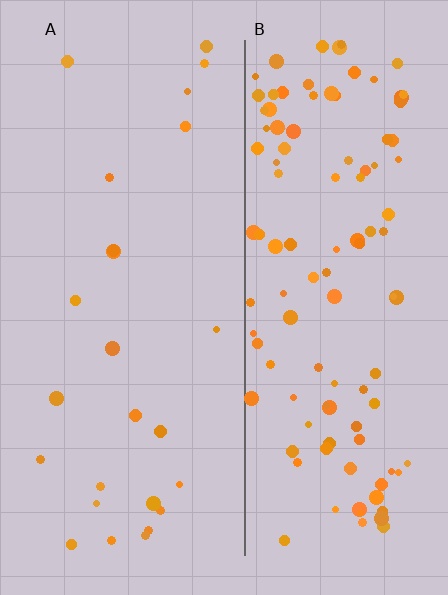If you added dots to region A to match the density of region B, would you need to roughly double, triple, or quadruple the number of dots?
Approximately quadruple.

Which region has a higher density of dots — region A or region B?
B (the right).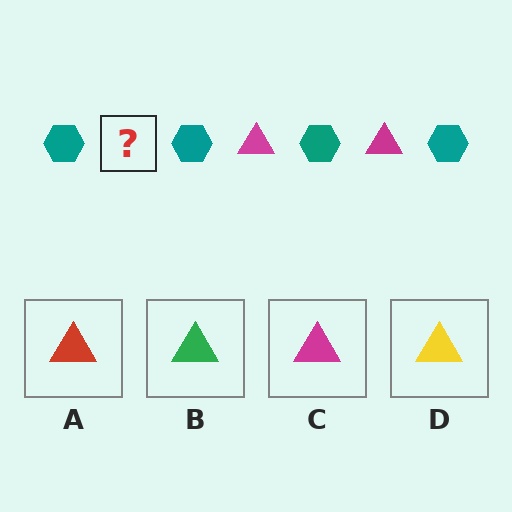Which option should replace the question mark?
Option C.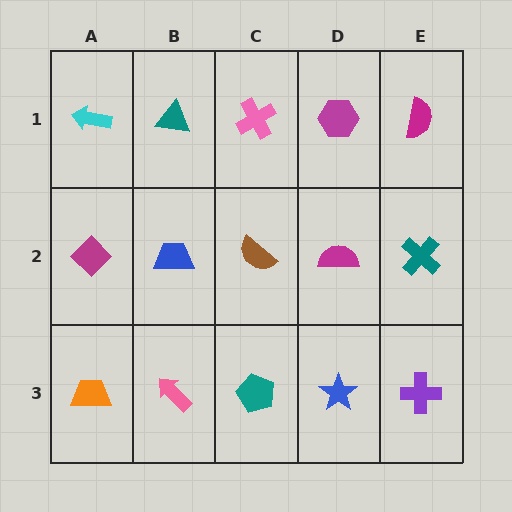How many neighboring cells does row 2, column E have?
3.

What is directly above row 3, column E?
A teal cross.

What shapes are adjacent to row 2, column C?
A pink cross (row 1, column C), a teal pentagon (row 3, column C), a blue trapezoid (row 2, column B), a magenta semicircle (row 2, column D).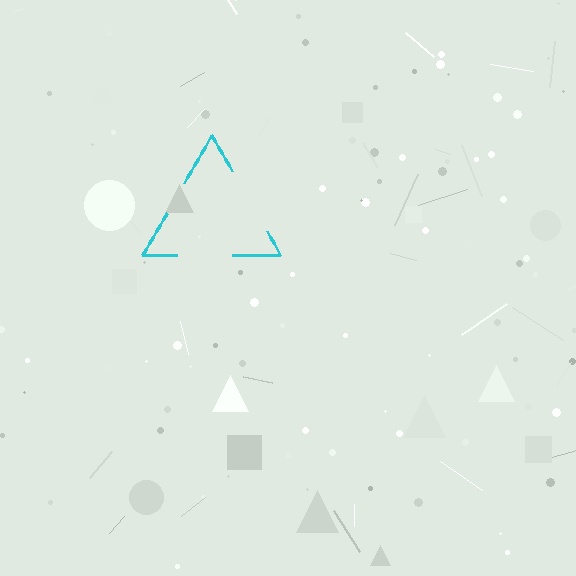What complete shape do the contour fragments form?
The contour fragments form a triangle.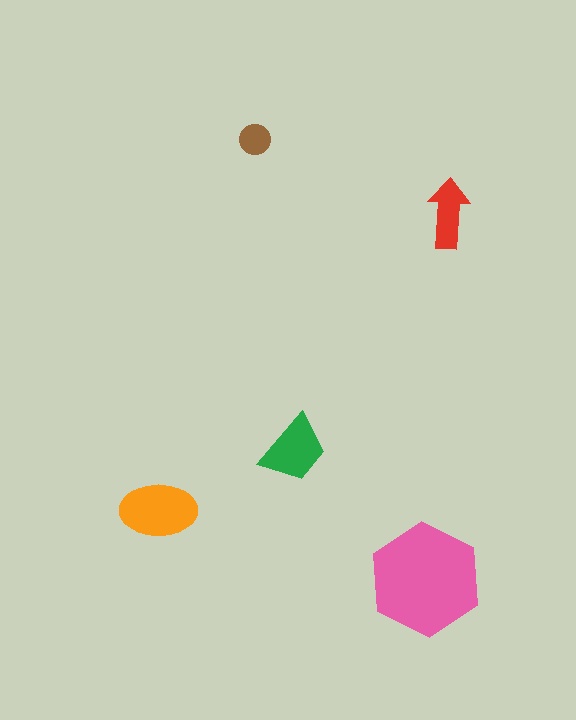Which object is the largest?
The pink hexagon.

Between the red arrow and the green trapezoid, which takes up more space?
The green trapezoid.